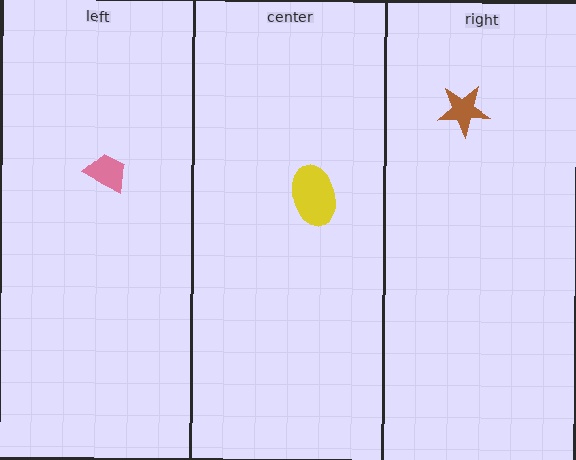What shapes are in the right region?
The brown star.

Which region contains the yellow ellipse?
The center region.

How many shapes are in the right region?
1.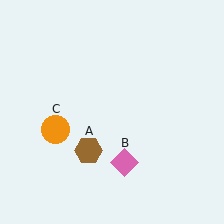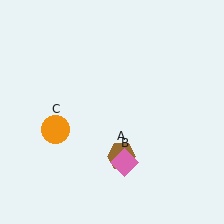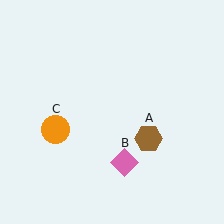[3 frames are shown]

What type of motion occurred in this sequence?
The brown hexagon (object A) rotated counterclockwise around the center of the scene.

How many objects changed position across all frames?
1 object changed position: brown hexagon (object A).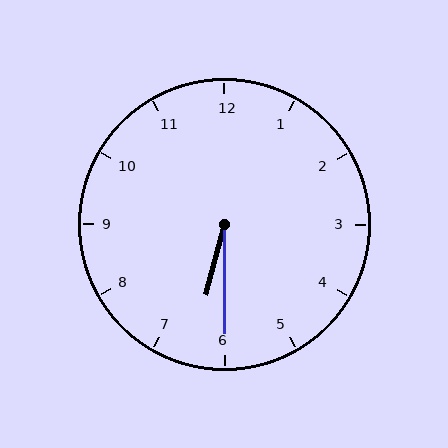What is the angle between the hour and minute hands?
Approximately 15 degrees.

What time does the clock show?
6:30.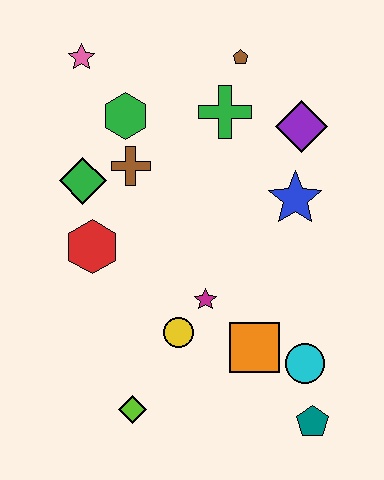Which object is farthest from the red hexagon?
The teal pentagon is farthest from the red hexagon.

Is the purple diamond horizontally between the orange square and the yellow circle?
No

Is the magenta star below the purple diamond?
Yes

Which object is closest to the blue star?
The purple diamond is closest to the blue star.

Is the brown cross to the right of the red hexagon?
Yes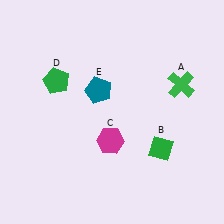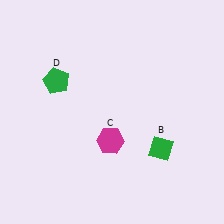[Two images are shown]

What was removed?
The teal pentagon (E), the green cross (A) were removed in Image 2.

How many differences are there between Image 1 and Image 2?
There are 2 differences between the two images.